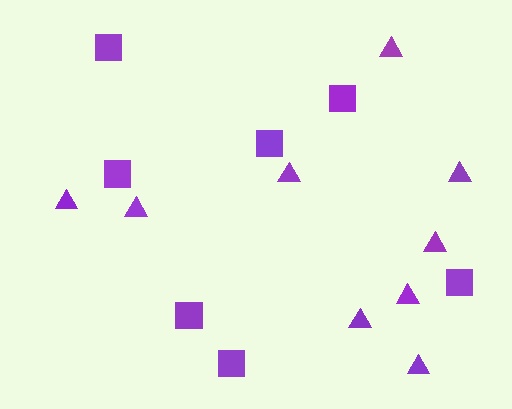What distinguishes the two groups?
There are 2 groups: one group of squares (7) and one group of triangles (9).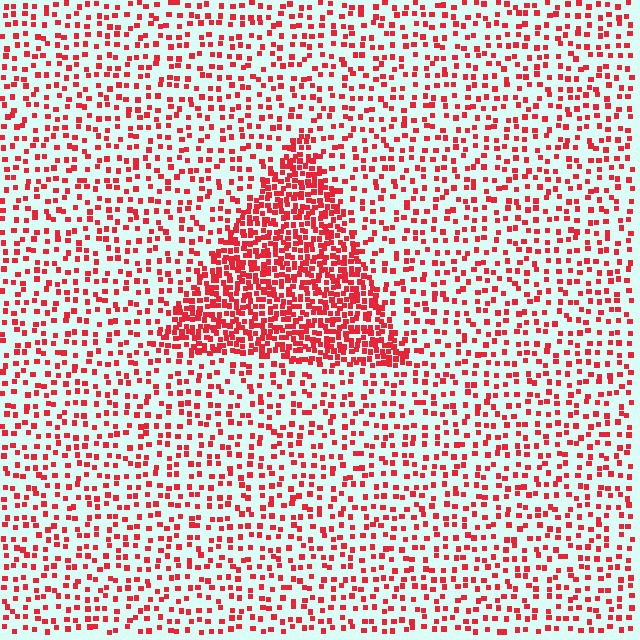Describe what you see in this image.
The image contains small red elements arranged at two different densities. A triangle-shaped region is visible where the elements are more densely packed than the surrounding area.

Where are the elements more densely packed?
The elements are more densely packed inside the triangle boundary.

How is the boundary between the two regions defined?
The boundary is defined by a change in element density (approximately 2.6x ratio). All elements are the same color, size, and shape.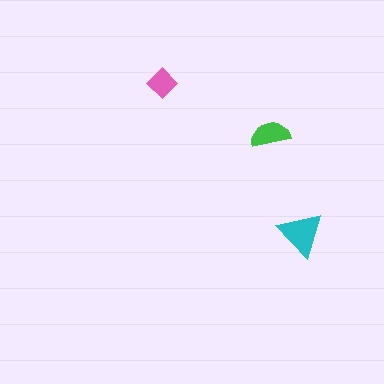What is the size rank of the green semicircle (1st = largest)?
2nd.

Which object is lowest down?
The cyan triangle is bottommost.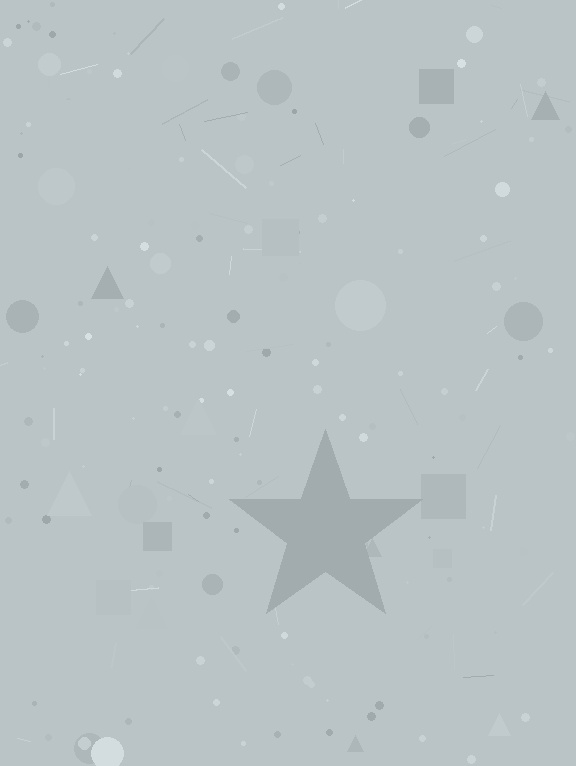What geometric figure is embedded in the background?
A star is embedded in the background.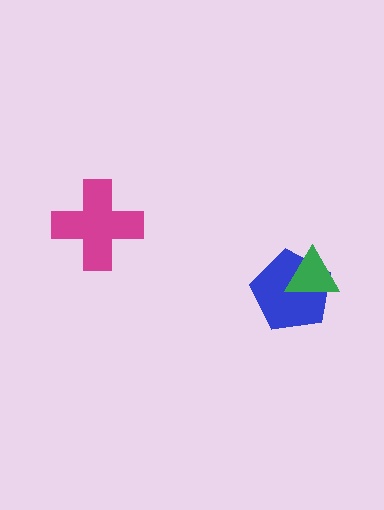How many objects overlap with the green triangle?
1 object overlaps with the green triangle.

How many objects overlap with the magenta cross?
0 objects overlap with the magenta cross.